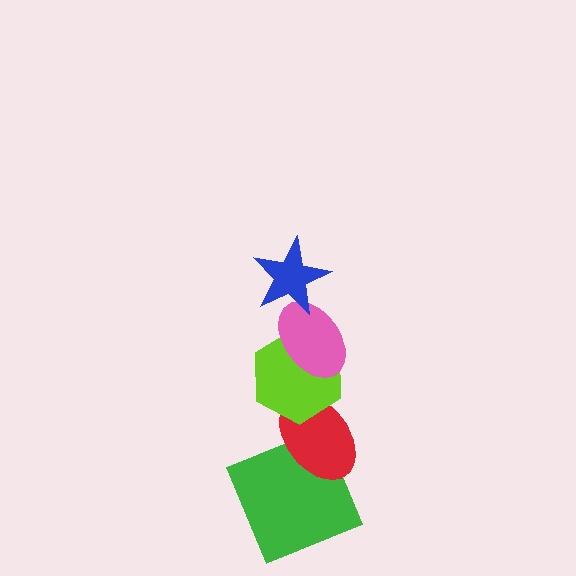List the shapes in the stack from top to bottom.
From top to bottom: the blue star, the pink ellipse, the lime hexagon, the red ellipse, the green square.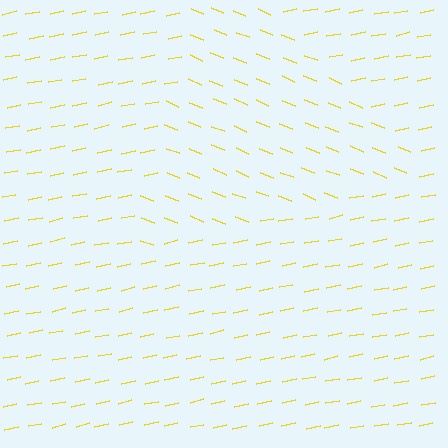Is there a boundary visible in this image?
Yes, there is a texture boundary formed by a change in line orientation.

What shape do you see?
I see a triangle.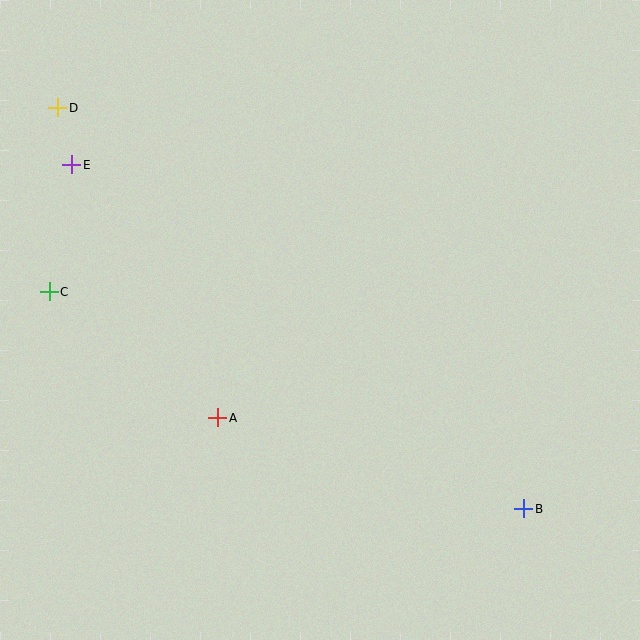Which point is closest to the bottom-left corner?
Point A is closest to the bottom-left corner.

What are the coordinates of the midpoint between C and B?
The midpoint between C and B is at (286, 400).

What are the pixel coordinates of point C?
Point C is at (49, 292).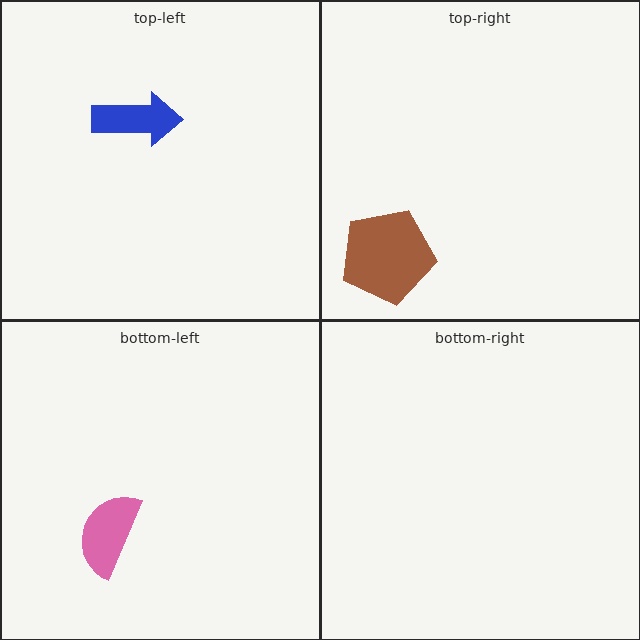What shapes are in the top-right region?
The brown pentagon.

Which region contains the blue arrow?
The top-left region.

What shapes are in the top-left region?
The blue arrow.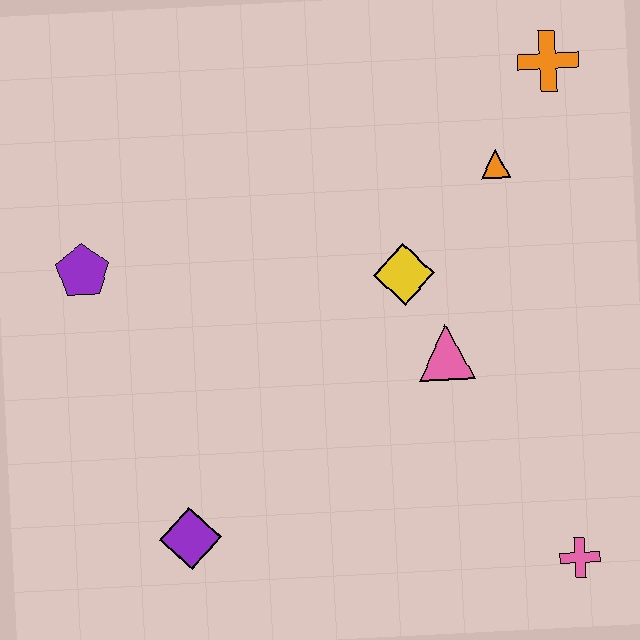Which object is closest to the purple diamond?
The purple pentagon is closest to the purple diamond.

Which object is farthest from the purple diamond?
The orange cross is farthest from the purple diamond.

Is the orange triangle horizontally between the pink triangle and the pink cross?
Yes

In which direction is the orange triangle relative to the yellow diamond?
The orange triangle is above the yellow diamond.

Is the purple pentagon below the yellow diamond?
No